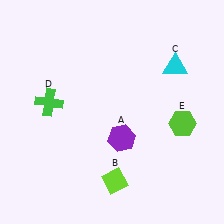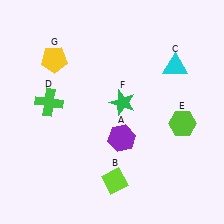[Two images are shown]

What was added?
A green star (F), a yellow pentagon (G) were added in Image 2.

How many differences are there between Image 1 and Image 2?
There are 2 differences between the two images.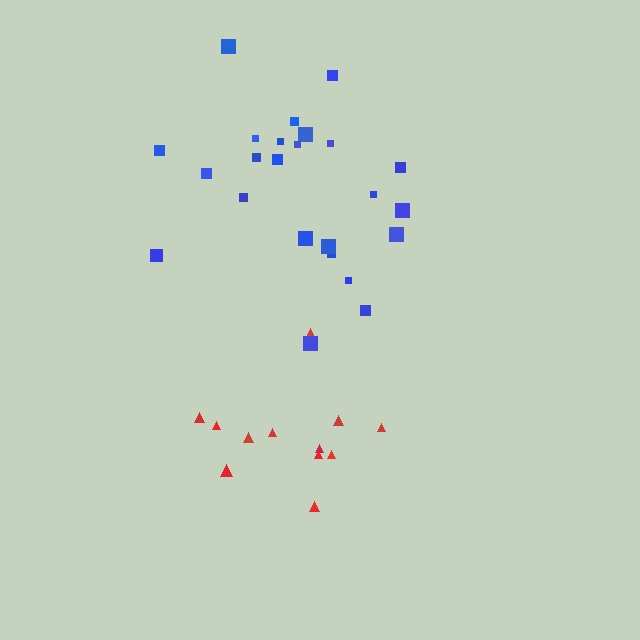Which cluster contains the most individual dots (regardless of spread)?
Blue (24).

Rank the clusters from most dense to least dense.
blue, red.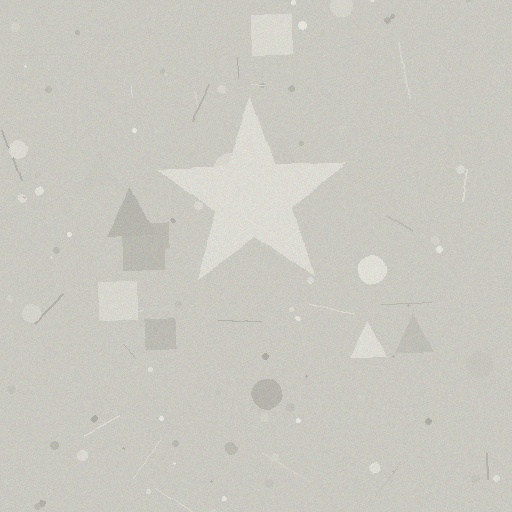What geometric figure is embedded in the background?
A star is embedded in the background.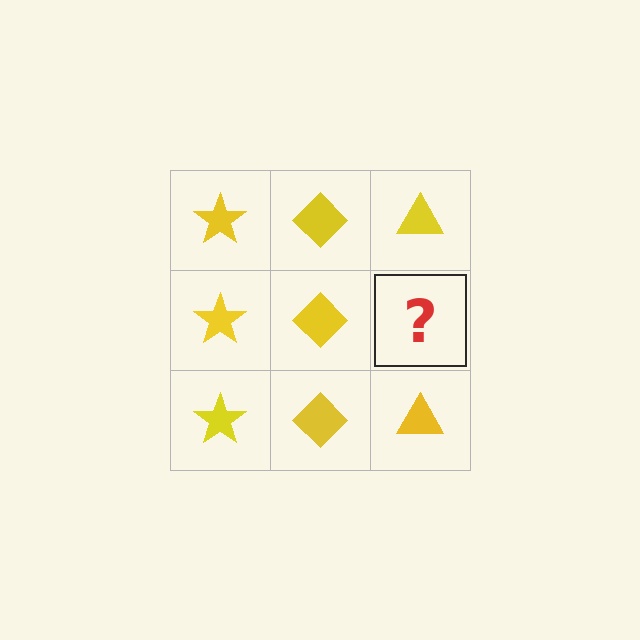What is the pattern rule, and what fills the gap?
The rule is that each column has a consistent shape. The gap should be filled with a yellow triangle.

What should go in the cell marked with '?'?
The missing cell should contain a yellow triangle.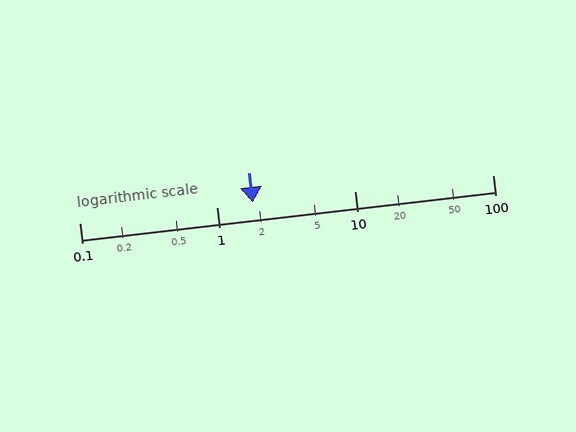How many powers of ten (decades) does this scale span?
The scale spans 3 decades, from 0.1 to 100.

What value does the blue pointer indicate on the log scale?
The pointer indicates approximately 1.8.